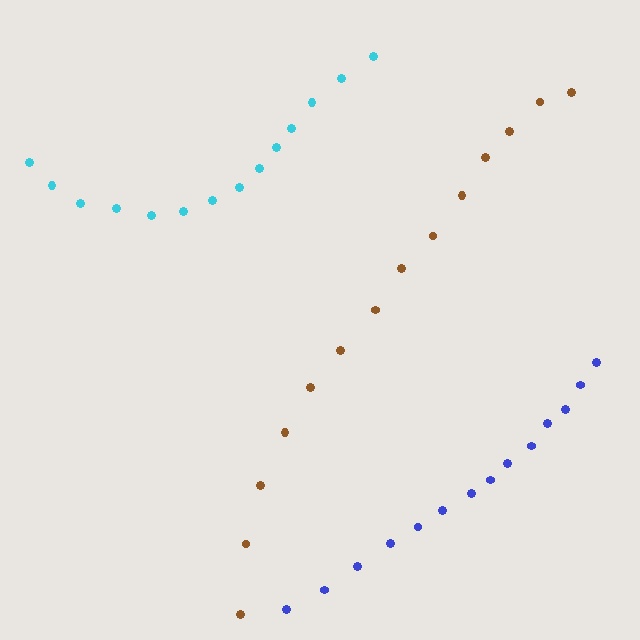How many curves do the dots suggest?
There are 3 distinct paths.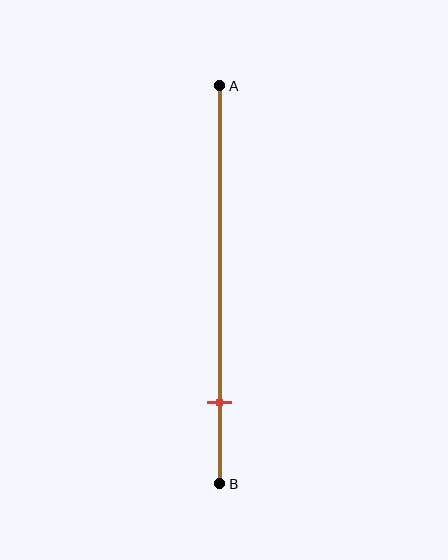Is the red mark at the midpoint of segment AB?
No, the mark is at about 80% from A, not at the 50% midpoint.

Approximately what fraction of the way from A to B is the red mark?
The red mark is approximately 80% of the way from A to B.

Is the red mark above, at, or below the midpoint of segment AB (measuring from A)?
The red mark is below the midpoint of segment AB.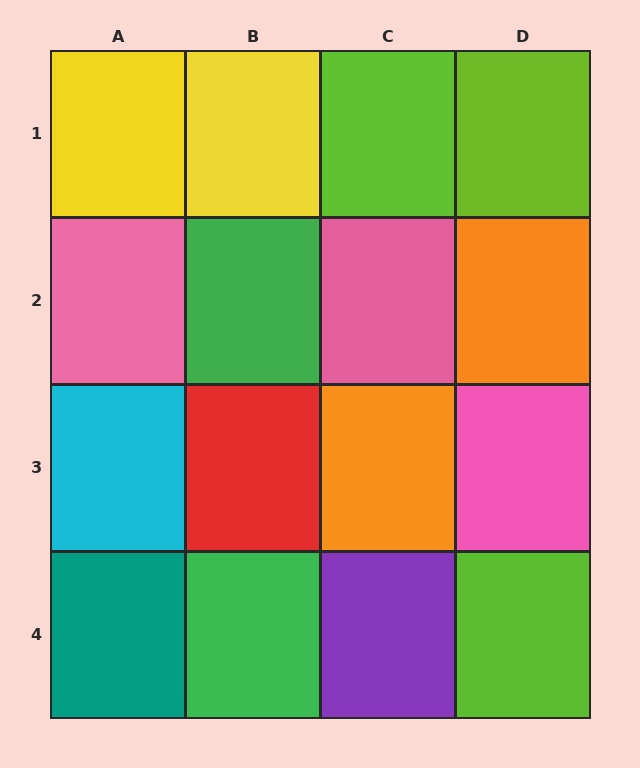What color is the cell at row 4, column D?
Lime.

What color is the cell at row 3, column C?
Orange.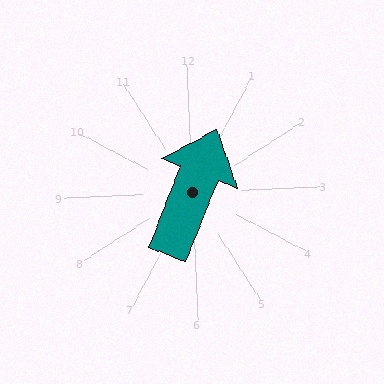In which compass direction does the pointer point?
Northeast.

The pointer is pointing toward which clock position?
Roughly 1 o'clock.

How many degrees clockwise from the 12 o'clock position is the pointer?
Approximately 24 degrees.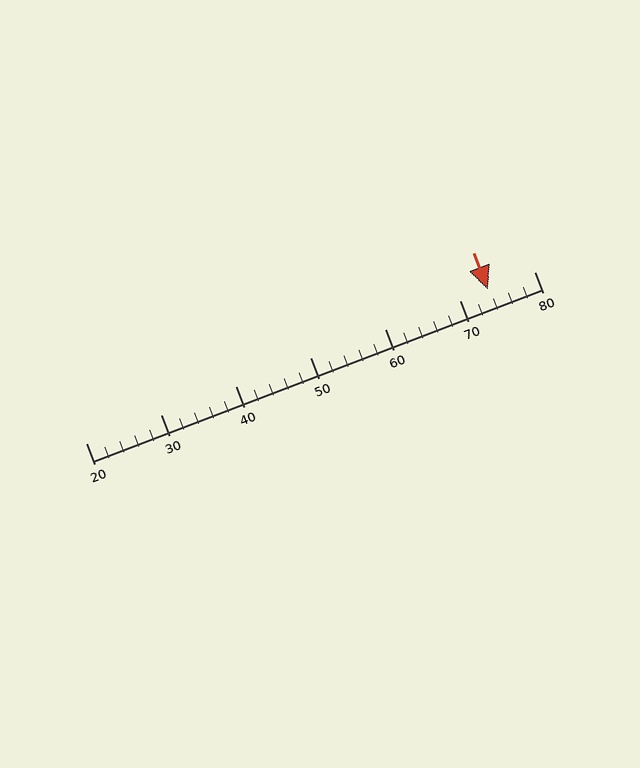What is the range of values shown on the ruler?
The ruler shows values from 20 to 80.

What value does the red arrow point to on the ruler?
The red arrow points to approximately 74.